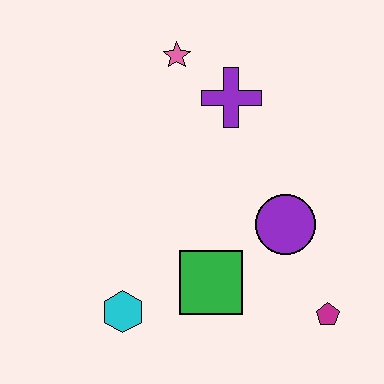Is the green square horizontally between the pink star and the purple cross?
Yes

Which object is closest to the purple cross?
The pink star is closest to the purple cross.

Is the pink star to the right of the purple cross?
No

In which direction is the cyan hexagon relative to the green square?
The cyan hexagon is to the left of the green square.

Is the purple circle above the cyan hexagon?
Yes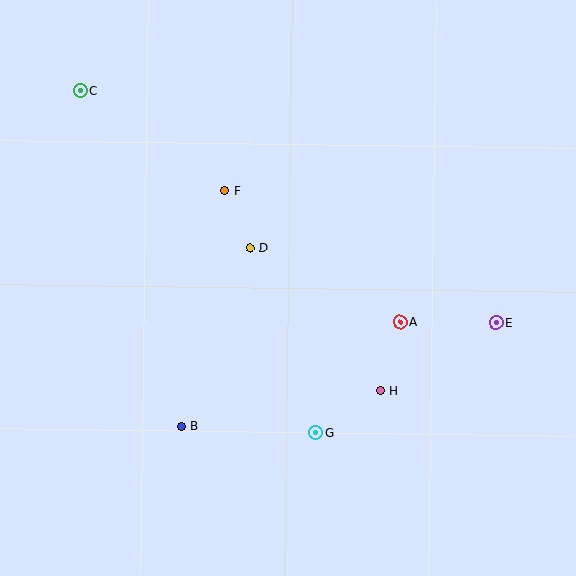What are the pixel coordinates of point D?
Point D is at (250, 248).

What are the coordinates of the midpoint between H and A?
The midpoint between H and A is at (390, 356).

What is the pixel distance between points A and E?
The distance between A and E is 96 pixels.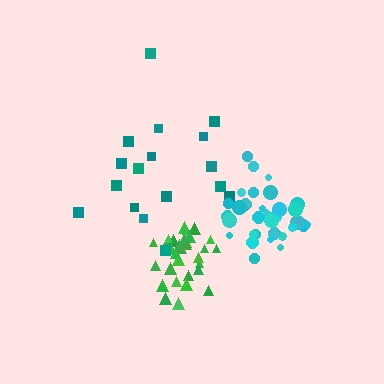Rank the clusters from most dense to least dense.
green, cyan, teal.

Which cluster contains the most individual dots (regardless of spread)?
Cyan (35).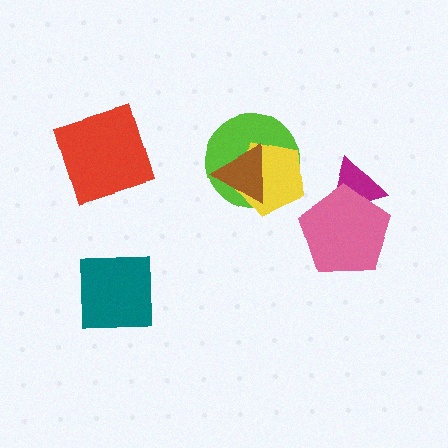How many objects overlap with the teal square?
0 objects overlap with the teal square.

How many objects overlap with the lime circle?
2 objects overlap with the lime circle.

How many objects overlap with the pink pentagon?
1 object overlaps with the pink pentagon.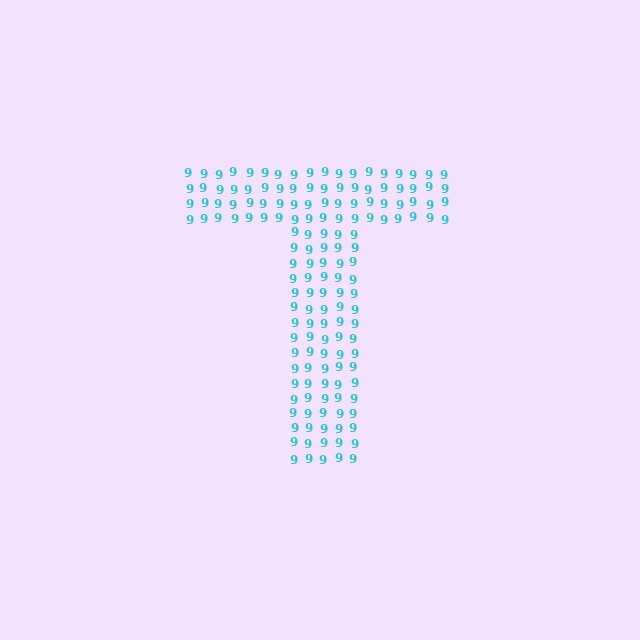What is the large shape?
The large shape is the letter T.